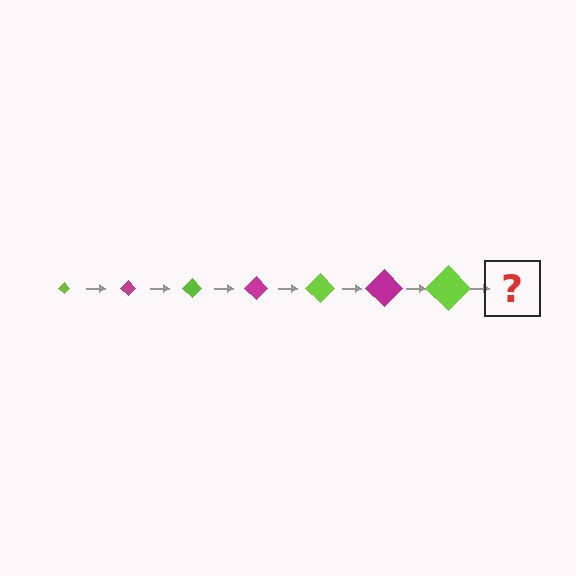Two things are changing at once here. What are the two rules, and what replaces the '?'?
The two rules are that the diamond grows larger each step and the color cycles through lime and magenta. The '?' should be a magenta diamond, larger than the previous one.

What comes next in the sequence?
The next element should be a magenta diamond, larger than the previous one.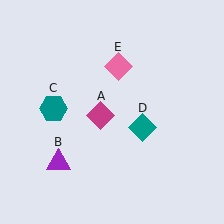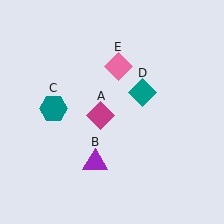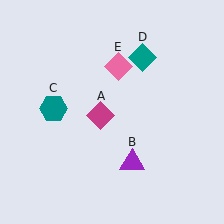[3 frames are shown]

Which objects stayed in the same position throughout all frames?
Magenta diamond (object A) and teal hexagon (object C) and pink diamond (object E) remained stationary.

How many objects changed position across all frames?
2 objects changed position: purple triangle (object B), teal diamond (object D).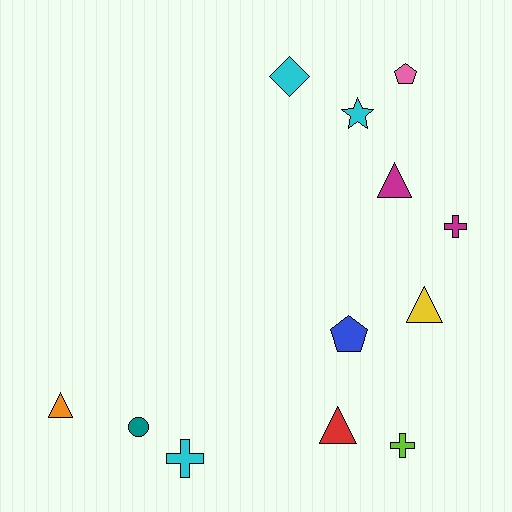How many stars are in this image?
There is 1 star.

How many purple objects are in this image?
There are no purple objects.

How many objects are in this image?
There are 12 objects.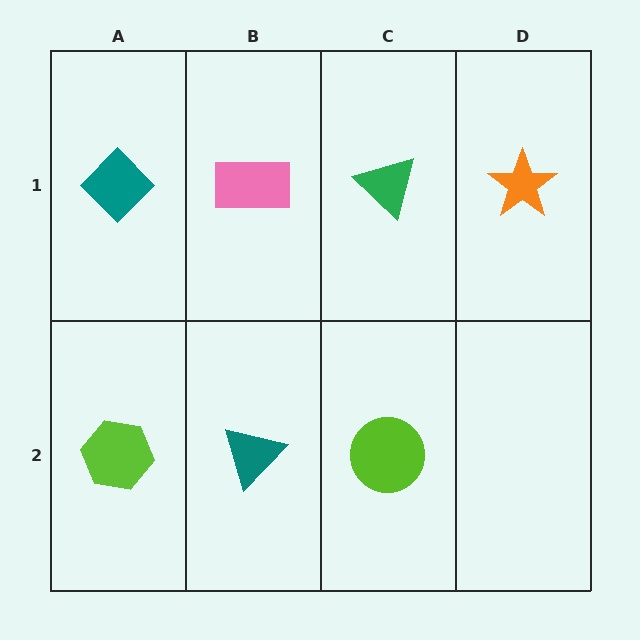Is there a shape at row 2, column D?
No, that cell is empty.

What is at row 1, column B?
A pink rectangle.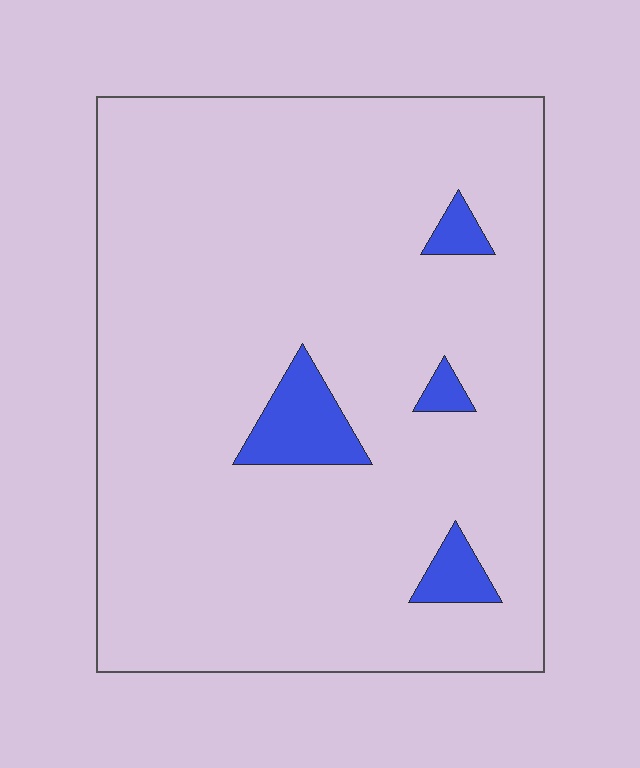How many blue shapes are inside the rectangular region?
4.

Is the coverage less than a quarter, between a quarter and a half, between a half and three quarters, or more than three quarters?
Less than a quarter.